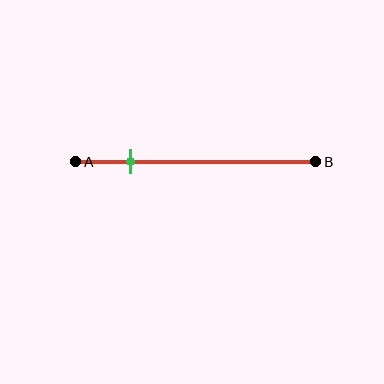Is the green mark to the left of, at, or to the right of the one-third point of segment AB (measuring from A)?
The green mark is to the left of the one-third point of segment AB.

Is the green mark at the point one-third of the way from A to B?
No, the mark is at about 25% from A, not at the 33% one-third point.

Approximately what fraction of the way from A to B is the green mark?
The green mark is approximately 25% of the way from A to B.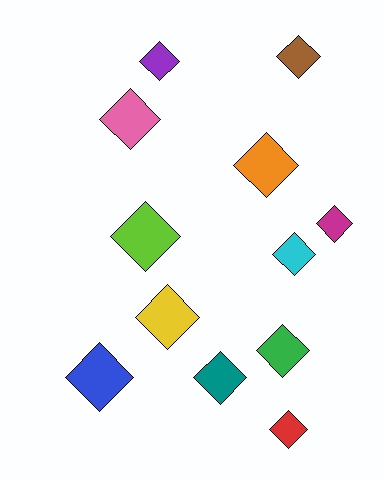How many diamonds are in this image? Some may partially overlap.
There are 12 diamonds.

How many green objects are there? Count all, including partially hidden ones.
There is 1 green object.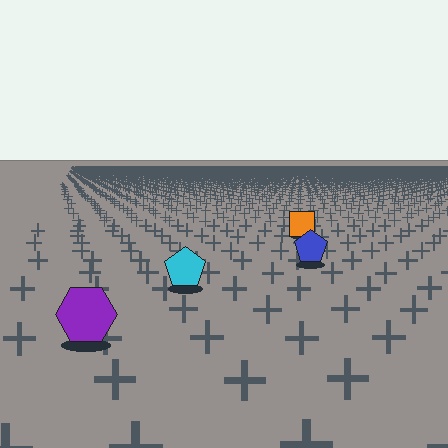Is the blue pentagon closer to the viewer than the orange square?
Yes. The blue pentagon is closer — you can tell from the texture gradient: the ground texture is coarser near it.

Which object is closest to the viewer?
The purple hexagon is closest. The texture marks near it are larger and more spread out.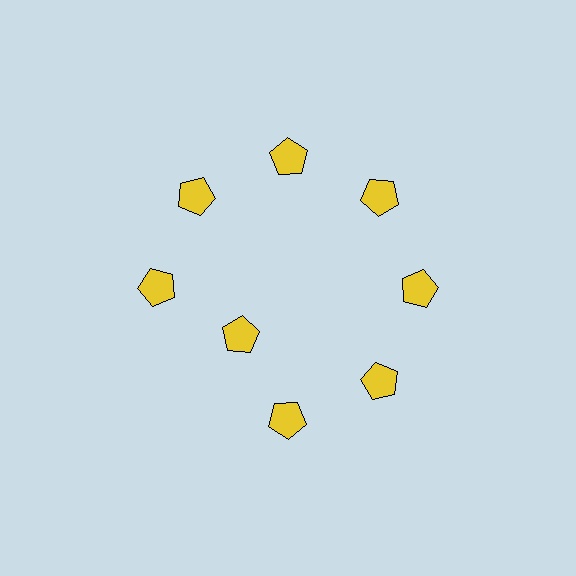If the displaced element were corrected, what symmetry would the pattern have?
It would have 8-fold rotational symmetry — the pattern would map onto itself every 45 degrees.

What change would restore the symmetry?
The symmetry would be restored by moving it outward, back onto the ring so that all 8 pentagons sit at equal angles and equal distance from the center.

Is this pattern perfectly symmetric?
No. The 8 yellow pentagons are arranged in a ring, but one element near the 8 o'clock position is pulled inward toward the center, breaking the 8-fold rotational symmetry.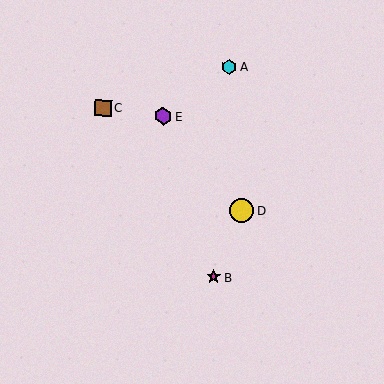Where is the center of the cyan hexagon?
The center of the cyan hexagon is at (229, 66).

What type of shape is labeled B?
Shape B is a magenta star.